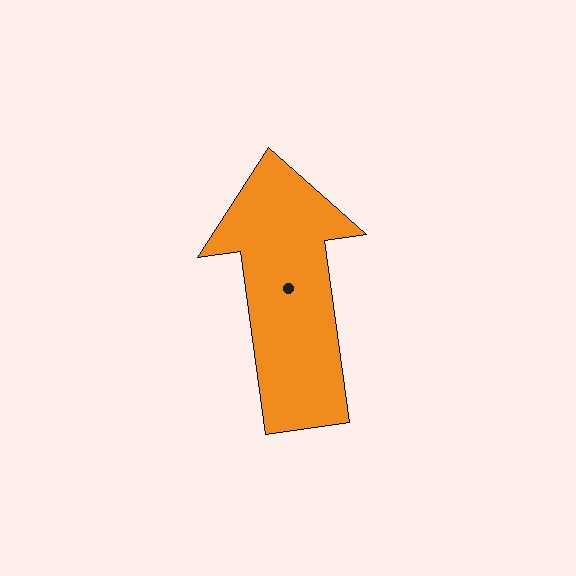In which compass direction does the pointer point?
North.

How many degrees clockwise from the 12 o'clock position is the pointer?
Approximately 352 degrees.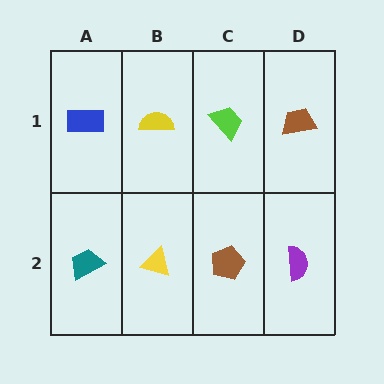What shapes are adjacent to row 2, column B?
A yellow semicircle (row 1, column B), a teal trapezoid (row 2, column A), a brown pentagon (row 2, column C).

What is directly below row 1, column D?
A purple semicircle.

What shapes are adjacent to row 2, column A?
A blue rectangle (row 1, column A), a yellow triangle (row 2, column B).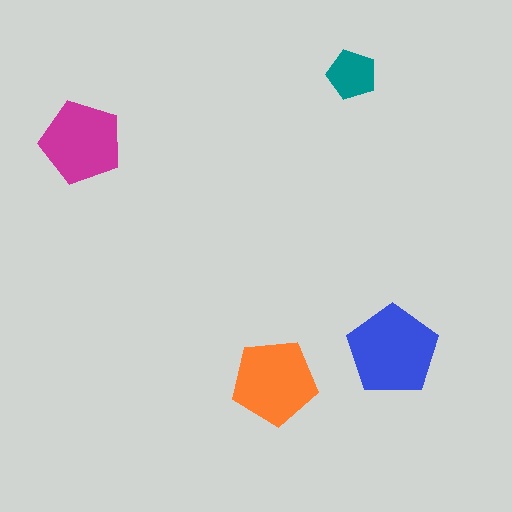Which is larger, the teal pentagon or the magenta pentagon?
The magenta one.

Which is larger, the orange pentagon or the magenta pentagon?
The orange one.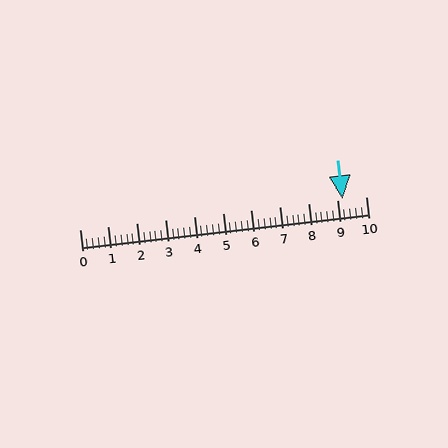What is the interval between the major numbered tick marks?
The major tick marks are spaced 1 units apart.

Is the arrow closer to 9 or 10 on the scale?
The arrow is closer to 9.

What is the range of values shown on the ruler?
The ruler shows values from 0 to 10.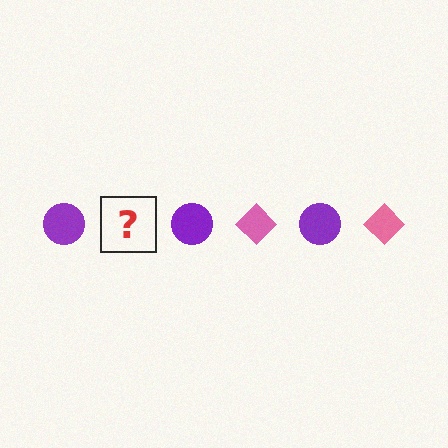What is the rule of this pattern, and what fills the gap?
The rule is that the pattern alternates between purple circle and pink diamond. The gap should be filled with a pink diamond.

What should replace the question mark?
The question mark should be replaced with a pink diamond.